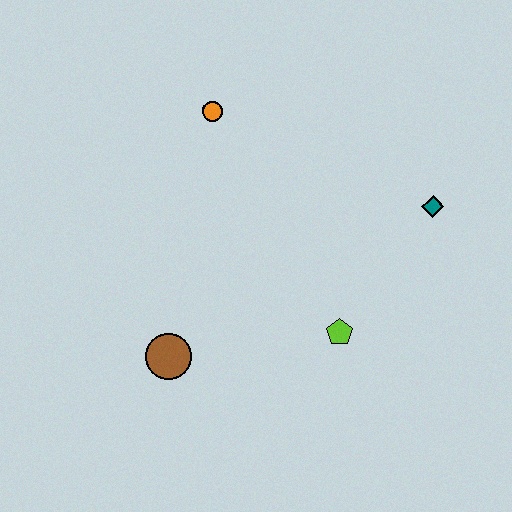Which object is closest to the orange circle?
The teal diamond is closest to the orange circle.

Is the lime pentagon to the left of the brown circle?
No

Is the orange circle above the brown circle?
Yes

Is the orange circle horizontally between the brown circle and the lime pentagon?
Yes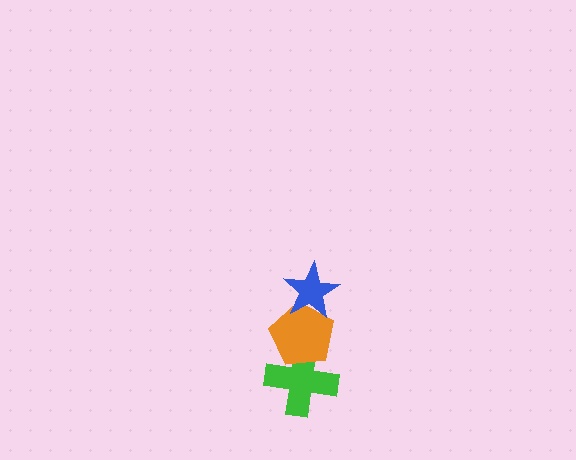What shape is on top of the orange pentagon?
The blue star is on top of the orange pentagon.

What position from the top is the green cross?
The green cross is 3rd from the top.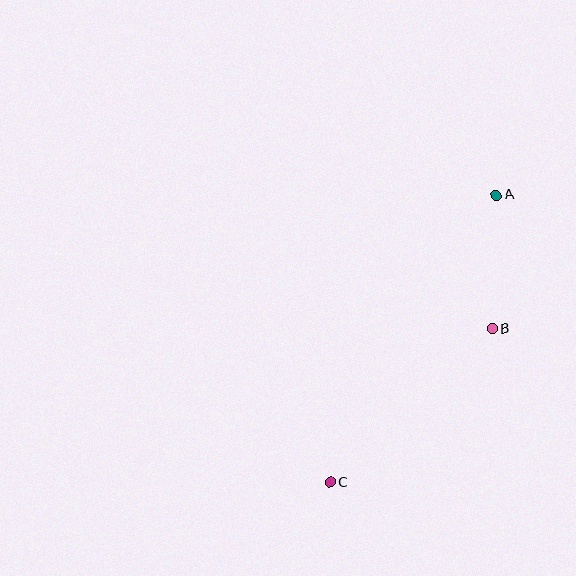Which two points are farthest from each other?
Points A and C are farthest from each other.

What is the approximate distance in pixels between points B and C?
The distance between B and C is approximately 223 pixels.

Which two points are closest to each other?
Points A and B are closest to each other.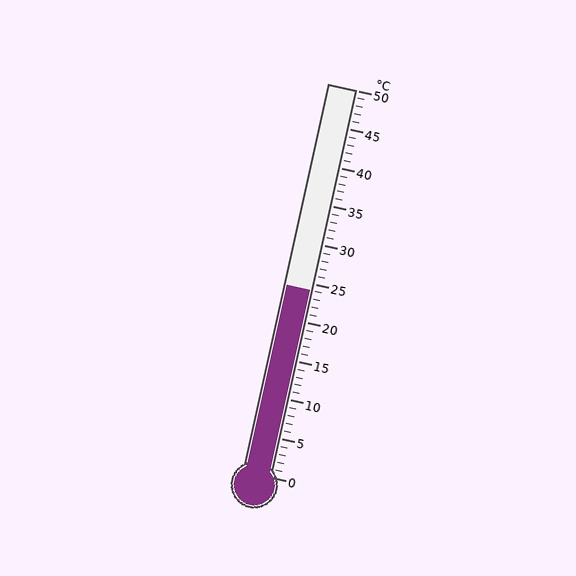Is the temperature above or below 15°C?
The temperature is above 15°C.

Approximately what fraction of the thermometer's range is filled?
The thermometer is filled to approximately 50% of its range.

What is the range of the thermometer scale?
The thermometer scale ranges from 0°C to 50°C.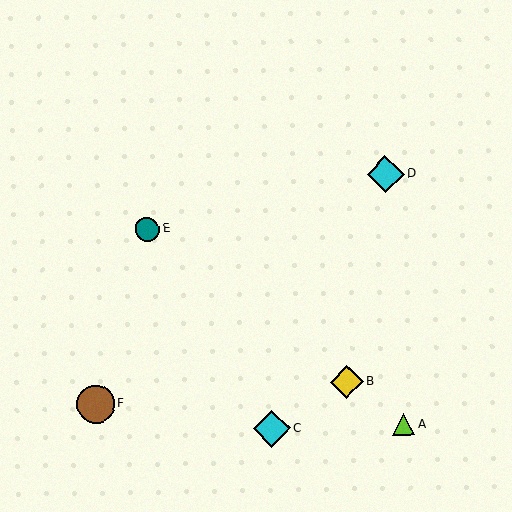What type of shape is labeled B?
Shape B is a yellow diamond.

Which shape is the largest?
The brown circle (labeled F) is the largest.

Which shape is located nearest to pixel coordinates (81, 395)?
The brown circle (labeled F) at (96, 404) is nearest to that location.